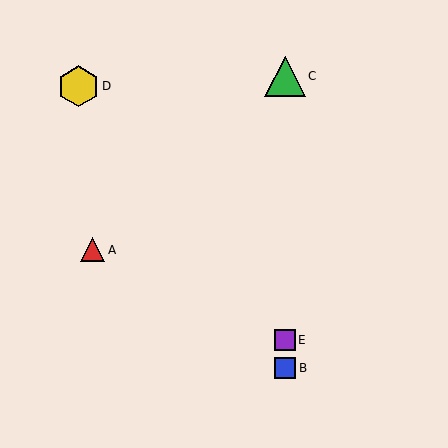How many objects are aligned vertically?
3 objects (B, C, E) are aligned vertically.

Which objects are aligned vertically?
Objects B, C, E are aligned vertically.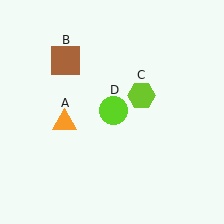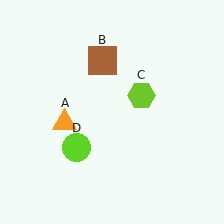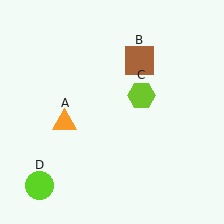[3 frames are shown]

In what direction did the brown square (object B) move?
The brown square (object B) moved right.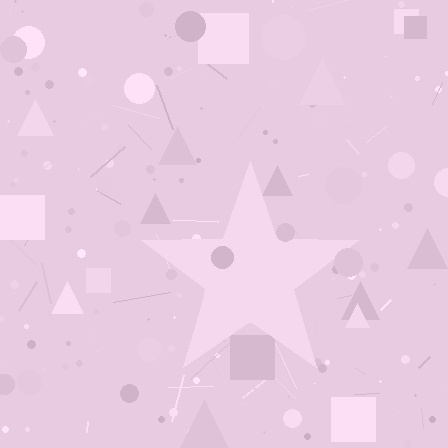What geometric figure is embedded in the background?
A star is embedded in the background.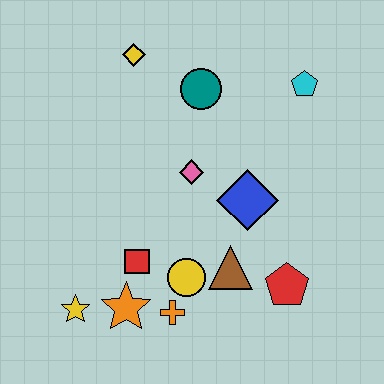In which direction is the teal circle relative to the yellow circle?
The teal circle is above the yellow circle.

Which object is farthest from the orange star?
The cyan pentagon is farthest from the orange star.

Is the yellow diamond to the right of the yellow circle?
No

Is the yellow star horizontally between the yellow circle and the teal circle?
No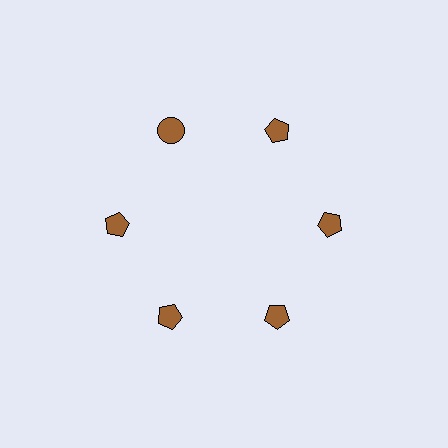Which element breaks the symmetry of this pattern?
The brown circle at roughly the 11 o'clock position breaks the symmetry. All other shapes are brown pentagons.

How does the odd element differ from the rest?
It has a different shape: circle instead of pentagon.